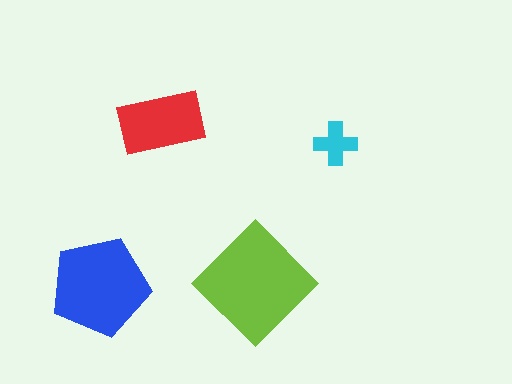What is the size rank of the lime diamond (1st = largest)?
1st.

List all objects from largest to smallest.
The lime diamond, the blue pentagon, the red rectangle, the cyan cross.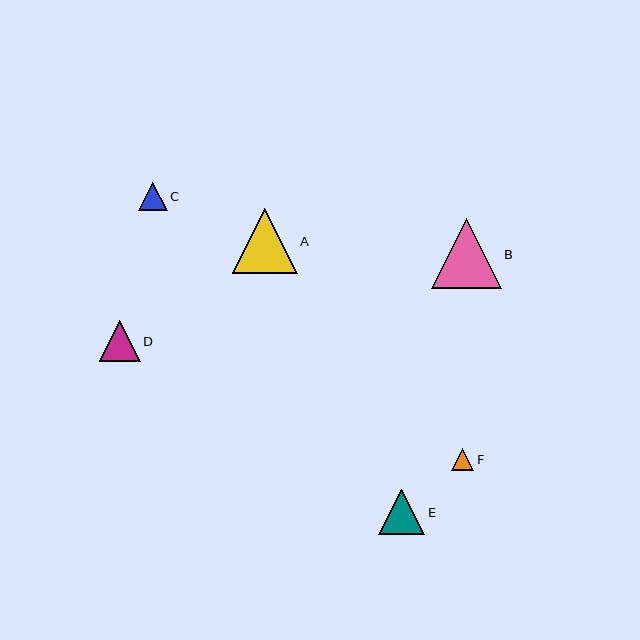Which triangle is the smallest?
Triangle F is the smallest with a size of approximately 22 pixels.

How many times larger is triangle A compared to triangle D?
Triangle A is approximately 1.6 times the size of triangle D.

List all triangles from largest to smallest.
From largest to smallest: B, A, E, D, C, F.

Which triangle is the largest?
Triangle B is the largest with a size of approximately 69 pixels.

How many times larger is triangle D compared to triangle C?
Triangle D is approximately 1.5 times the size of triangle C.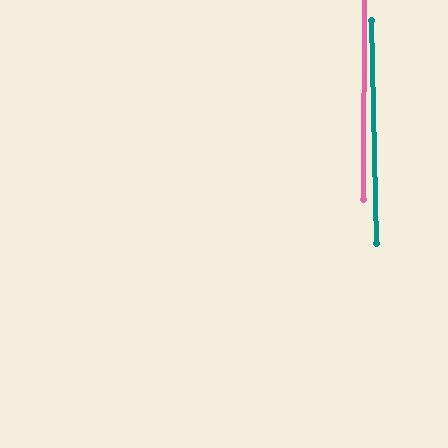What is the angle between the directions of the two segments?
Approximately 2 degrees.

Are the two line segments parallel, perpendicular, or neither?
Parallel — their directions differ by only 1.6°.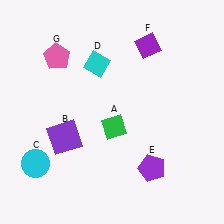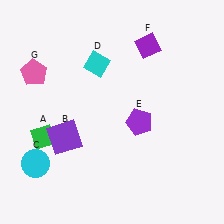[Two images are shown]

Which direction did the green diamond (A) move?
The green diamond (A) moved left.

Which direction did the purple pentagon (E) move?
The purple pentagon (E) moved up.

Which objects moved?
The objects that moved are: the green diamond (A), the purple pentagon (E), the pink pentagon (G).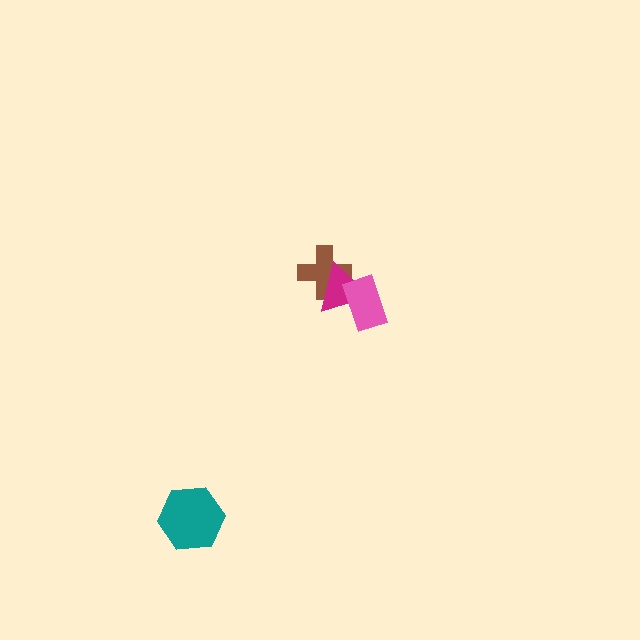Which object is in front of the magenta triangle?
The pink rectangle is in front of the magenta triangle.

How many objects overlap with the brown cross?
1 object overlaps with the brown cross.